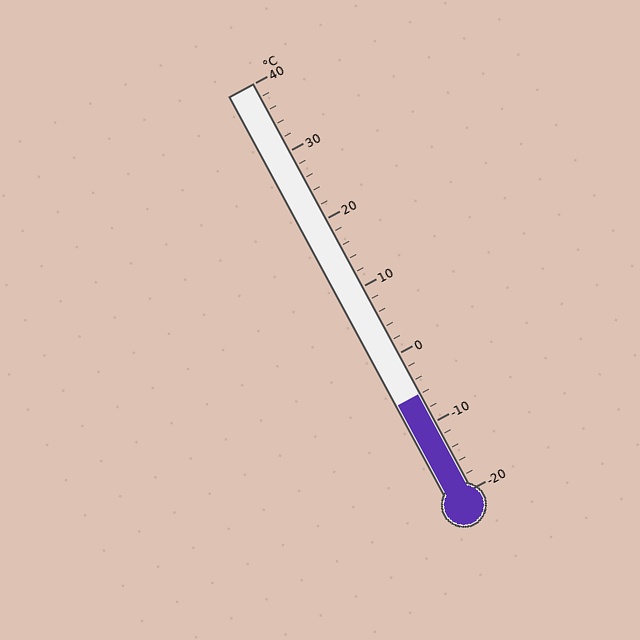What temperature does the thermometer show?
The thermometer shows approximately -6°C.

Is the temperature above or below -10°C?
The temperature is above -10°C.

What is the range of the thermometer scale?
The thermometer scale ranges from -20°C to 40°C.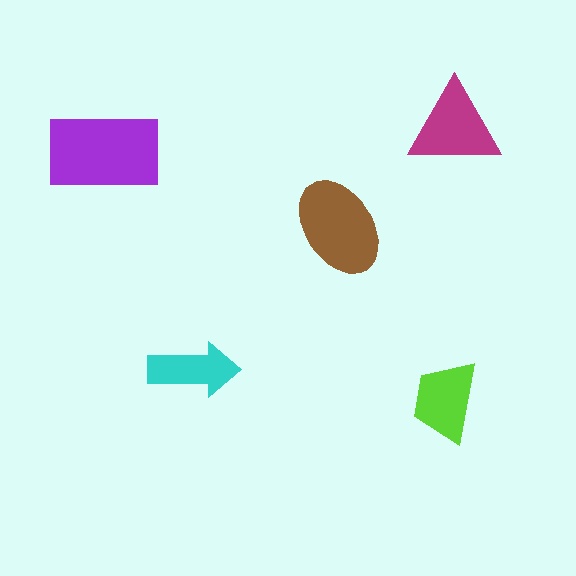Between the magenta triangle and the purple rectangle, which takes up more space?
The purple rectangle.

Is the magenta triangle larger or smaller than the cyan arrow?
Larger.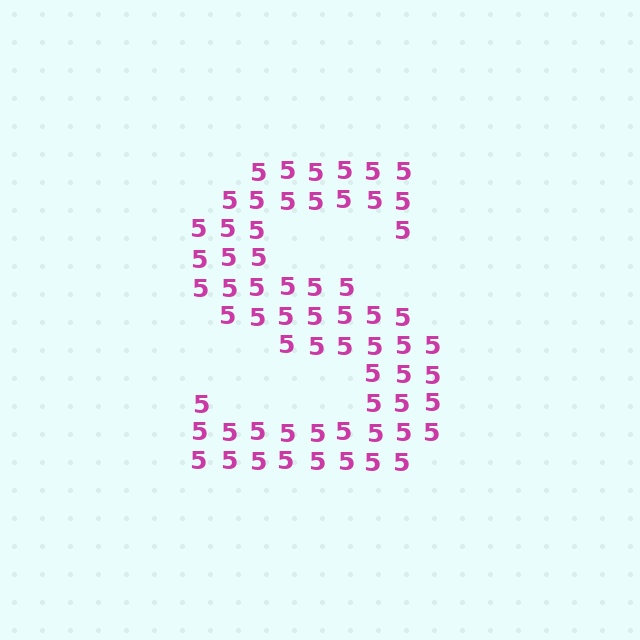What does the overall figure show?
The overall figure shows the letter S.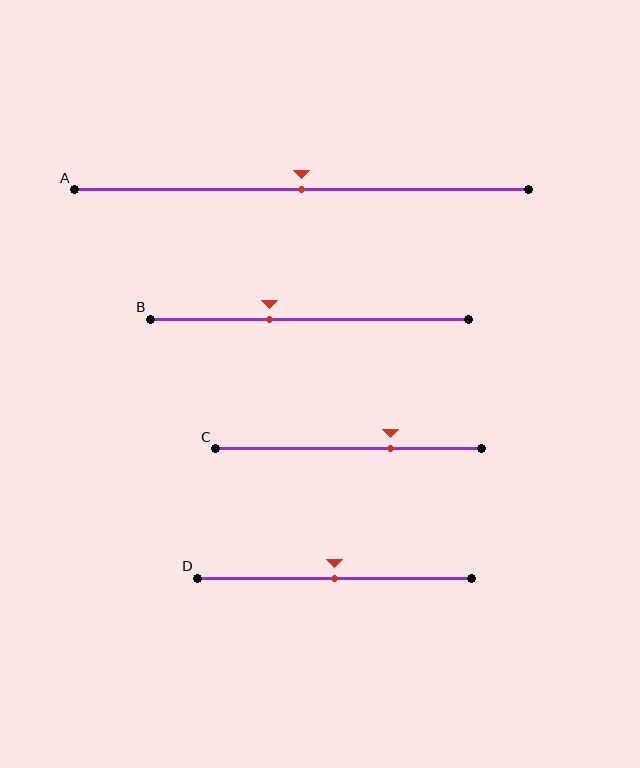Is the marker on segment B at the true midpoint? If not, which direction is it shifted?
No, the marker on segment B is shifted to the left by about 13% of the segment length.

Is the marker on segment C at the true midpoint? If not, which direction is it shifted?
No, the marker on segment C is shifted to the right by about 16% of the segment length.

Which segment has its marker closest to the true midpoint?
Segment A has its marker closest to the true midpoint.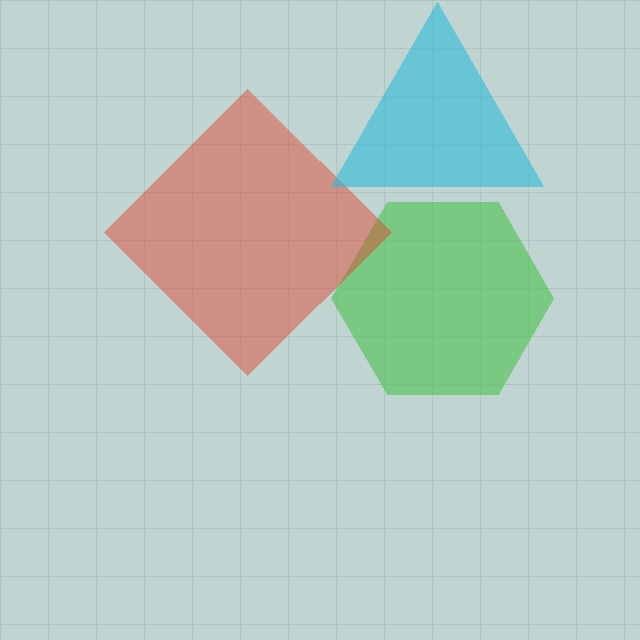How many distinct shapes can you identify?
There are 3 distinct shapes: a green hexagon, a red diamond, a cyan triangle.